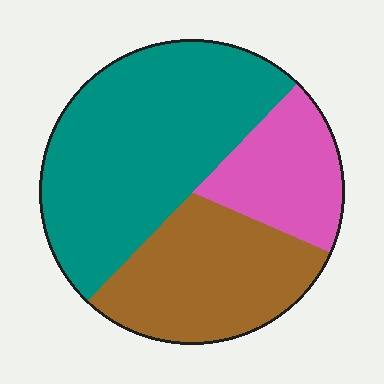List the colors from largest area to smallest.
From largest to smallest: teal, brown, pink.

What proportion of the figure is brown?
Brown takes up about one third (1/3) of the figure.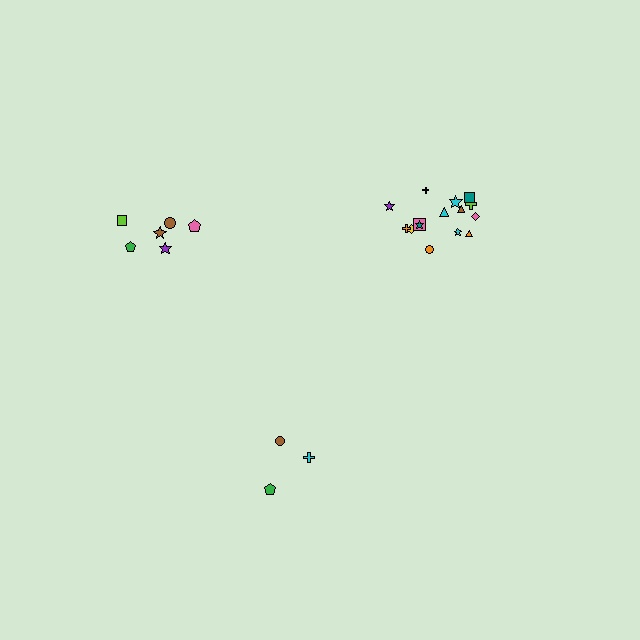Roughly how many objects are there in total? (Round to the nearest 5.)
Roughly 25 objects in total.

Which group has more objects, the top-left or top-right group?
The top-right group.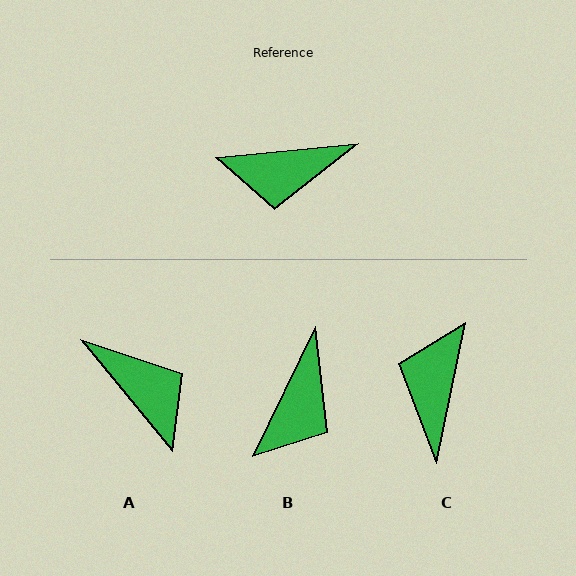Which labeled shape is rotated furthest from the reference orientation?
A, about 123 degrees away.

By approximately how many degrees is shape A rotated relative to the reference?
Approximately 123 degrees counter-clockwise.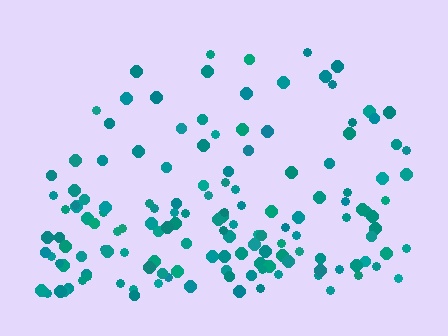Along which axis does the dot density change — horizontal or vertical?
Vertical.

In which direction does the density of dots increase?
From top to bottom, with the bottom side densest.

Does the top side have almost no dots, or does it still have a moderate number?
Still a moderate number, just noticeably fewer than the bottom.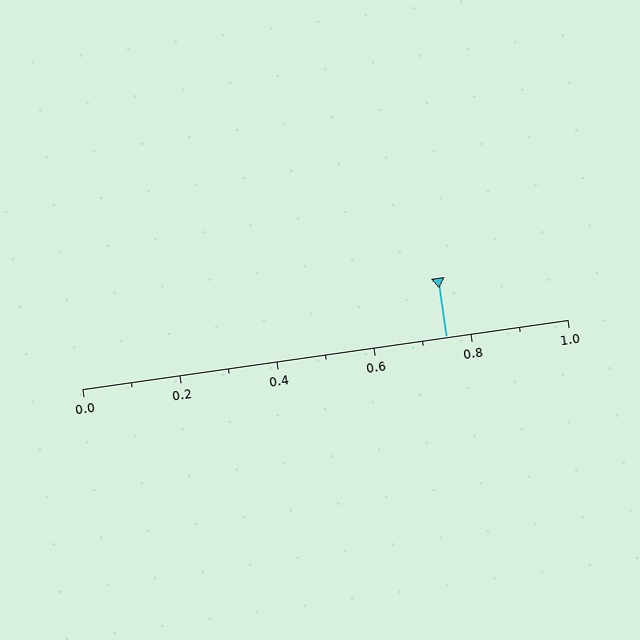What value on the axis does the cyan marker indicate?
The marker indicates approximately 0.75.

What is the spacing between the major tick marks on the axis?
The major ticks are spaced 0.2 apart.